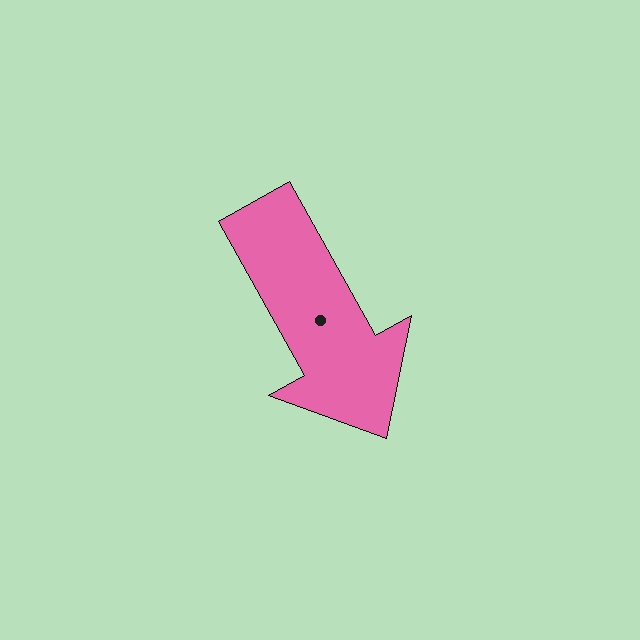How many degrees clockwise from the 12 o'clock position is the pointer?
Approximately 151 degrees.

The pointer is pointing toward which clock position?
Roughly 5 o'clock.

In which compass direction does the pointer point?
Southeast.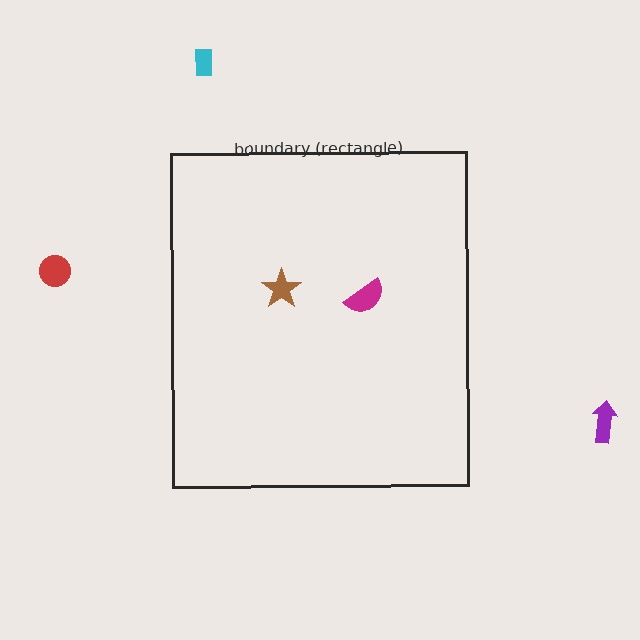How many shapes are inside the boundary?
2 inside, 3 outside.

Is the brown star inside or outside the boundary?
Inside.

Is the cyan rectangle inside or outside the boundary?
Outside.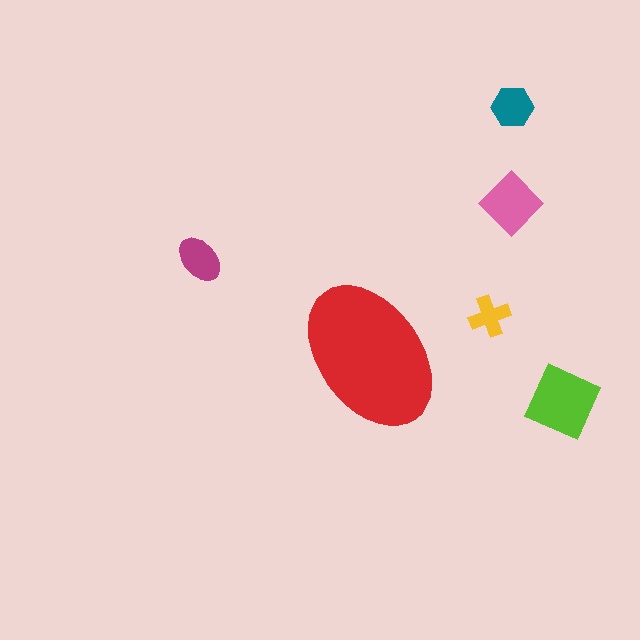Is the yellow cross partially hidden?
No, the yellow cross is fully visible.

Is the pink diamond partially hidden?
No, the pink diamond is fully visible.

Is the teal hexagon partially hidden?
No, the teal hexagon is fully visible.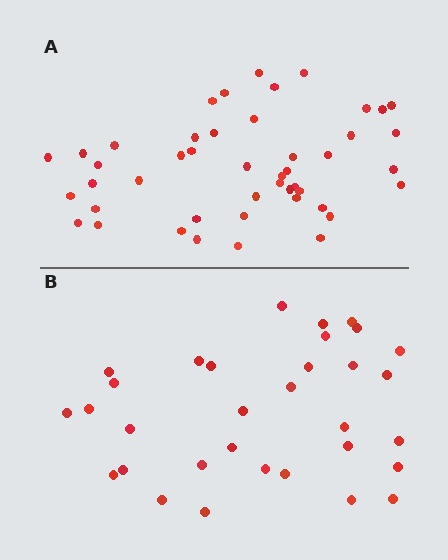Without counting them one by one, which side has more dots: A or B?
Region A (the top region) has more dots.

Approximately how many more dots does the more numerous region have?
Region A has approximately 15 more dots than region B.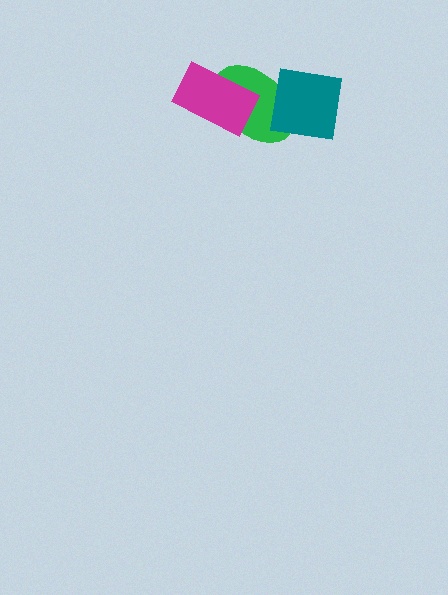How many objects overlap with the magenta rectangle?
1 object overlaps with the magenta rectangle.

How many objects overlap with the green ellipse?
2 objects overlap with the green ellipse.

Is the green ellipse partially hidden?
Yes, it is partially covered by another shape.